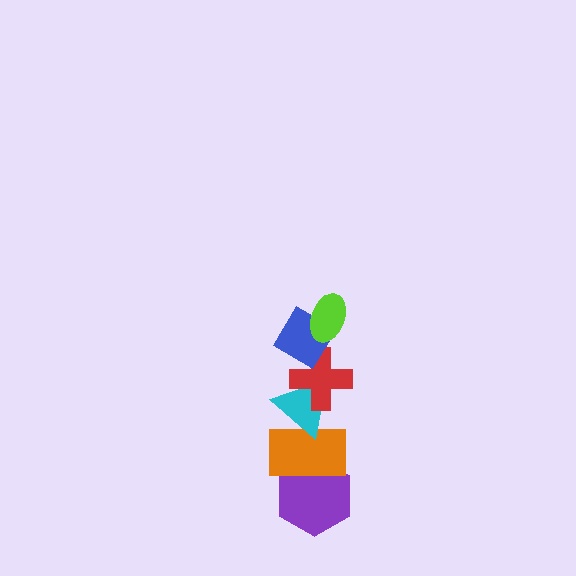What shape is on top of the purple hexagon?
The orange rectangle is on top of the purple hexagon.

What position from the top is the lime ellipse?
The lime ellipse is 1st from the top.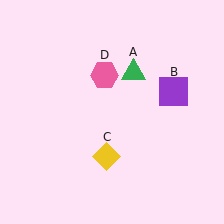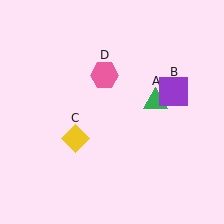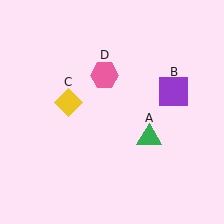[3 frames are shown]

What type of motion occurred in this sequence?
The green triangle (object A), yellow diamond (object C) rotated clockwise around the center of the scene.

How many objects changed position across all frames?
2 objects changed position: green triangle (object A), yellow diamond (object C).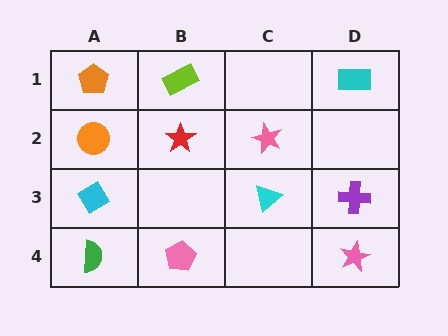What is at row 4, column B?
A pink pentagon.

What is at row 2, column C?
A pink star.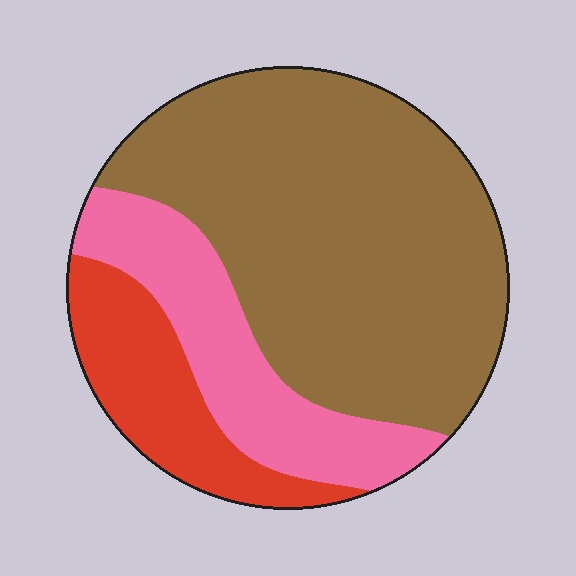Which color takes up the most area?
Brown, at roughly 60%.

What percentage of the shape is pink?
Pink takes up about one fifth (1/5) of the shape.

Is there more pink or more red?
Pink.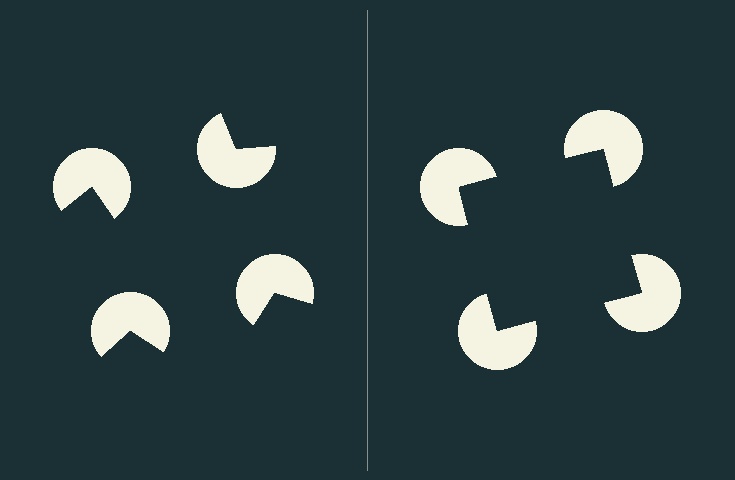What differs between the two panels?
The pac-man discs are positioned identically on both sides; only the wedge orientations differ. On the right they align to a square; on the left they are misaligned.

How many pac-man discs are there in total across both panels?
8 — 4 on each side.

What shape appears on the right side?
An illusory square.